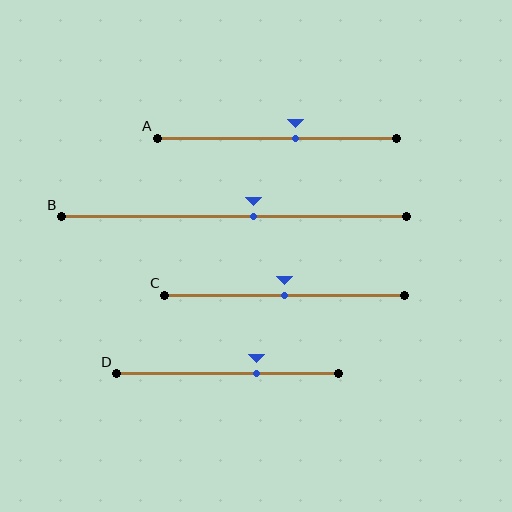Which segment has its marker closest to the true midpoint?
Segment C has its marker closest to the true midpoint.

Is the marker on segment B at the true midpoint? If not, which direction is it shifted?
No, the marker on segment B is shifted to the right by about 6% of the segment length.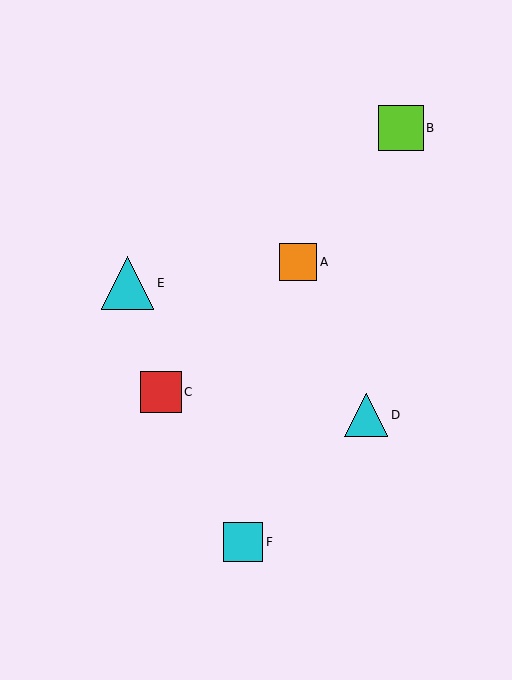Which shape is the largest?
The cyan triangle (labeled E) is the largest.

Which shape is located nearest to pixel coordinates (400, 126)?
The lime square (labeled B) at (401, 128) is nearest to that location.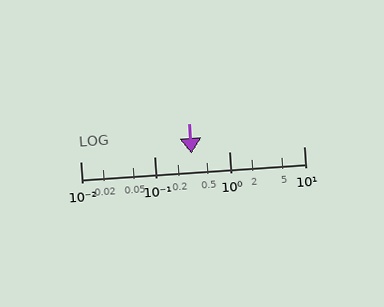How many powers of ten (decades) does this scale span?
The scale spans 3 decades, from 0.01 to 10.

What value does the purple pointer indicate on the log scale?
The pointer indicates approximately 0.31.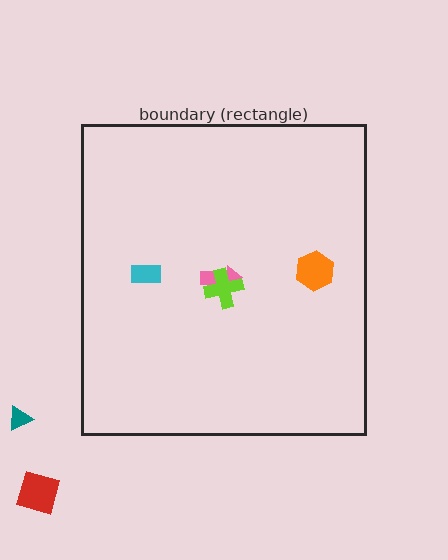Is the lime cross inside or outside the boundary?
Inside.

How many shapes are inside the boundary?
4 inside, 2 outside.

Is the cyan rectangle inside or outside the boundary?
Inside.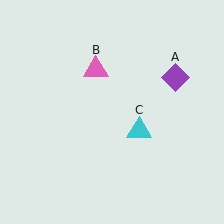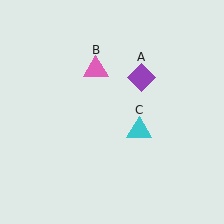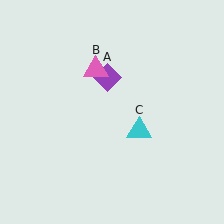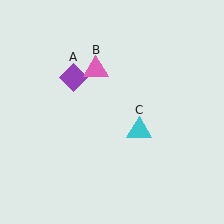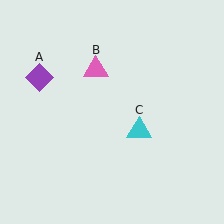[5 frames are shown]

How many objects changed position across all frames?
1 object changed position: purple diamond (object A).